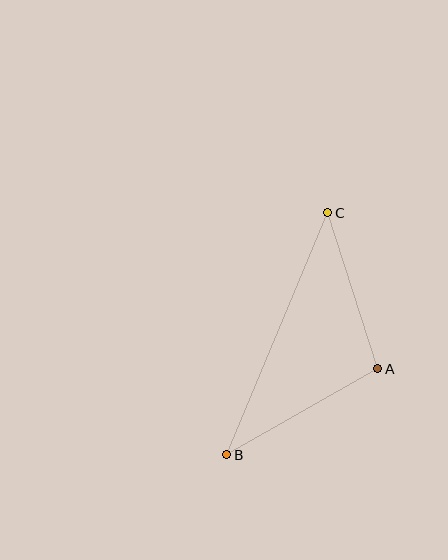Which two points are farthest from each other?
Points B and C are farthest from each other.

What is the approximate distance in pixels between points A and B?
The distance between A and B is approximately 174 pixels.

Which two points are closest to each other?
Points A and C are closest to each other.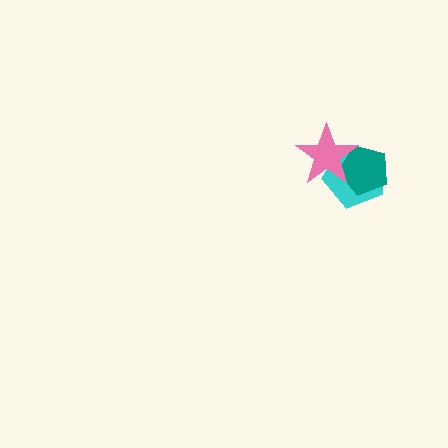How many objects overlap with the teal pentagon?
2 objects overlap with the teal pentagon.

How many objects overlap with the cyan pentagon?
2 objects overlap with the cyan pentagon.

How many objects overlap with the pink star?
2 objects overlap with the pink star.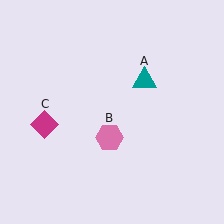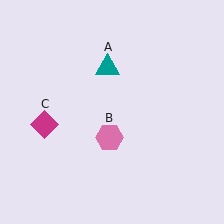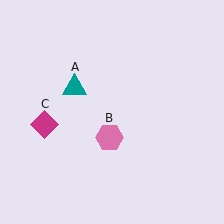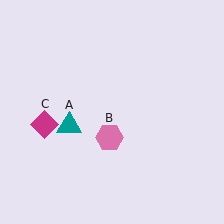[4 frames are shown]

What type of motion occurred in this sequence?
The teal triangle (object A) rotated counterclockwise around the center of the scene.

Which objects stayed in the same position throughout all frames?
Pink hexagon (object B) and magenta diamond (object C) remained stationary.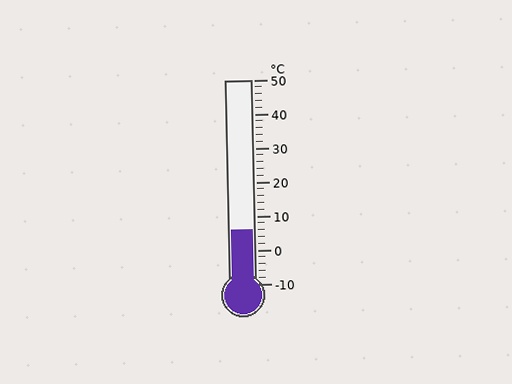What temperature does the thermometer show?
The thermometer shows approximately 6°C.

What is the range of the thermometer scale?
The thermometer scale ranges from -10°C to 50°C.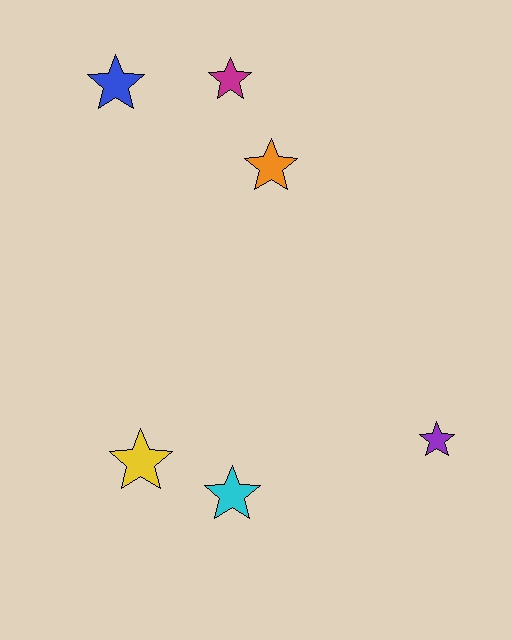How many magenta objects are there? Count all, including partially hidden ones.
There is 1 magenta object.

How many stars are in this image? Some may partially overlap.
There are 6 stars.